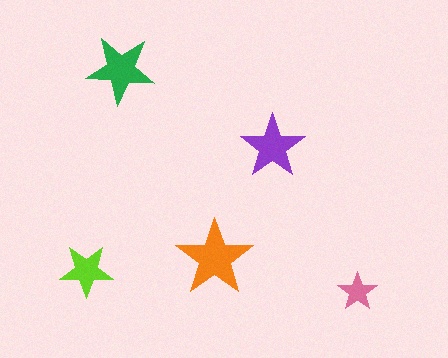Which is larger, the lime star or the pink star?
The lime one.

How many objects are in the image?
There are 5 objects in the image.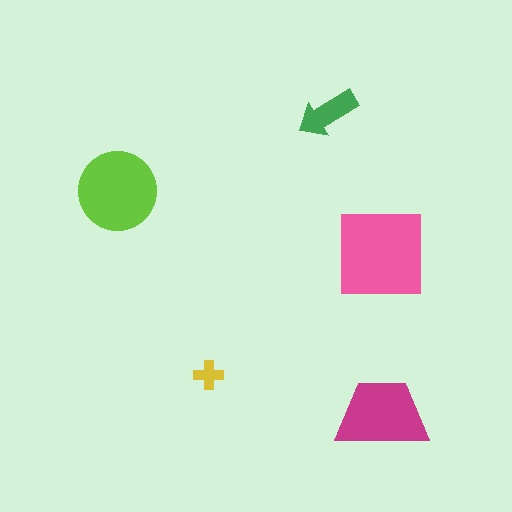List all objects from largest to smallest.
The pink square, the lime circle, the magenta trapezoid, the green arrow, the yellow cross.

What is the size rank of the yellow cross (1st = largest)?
5th.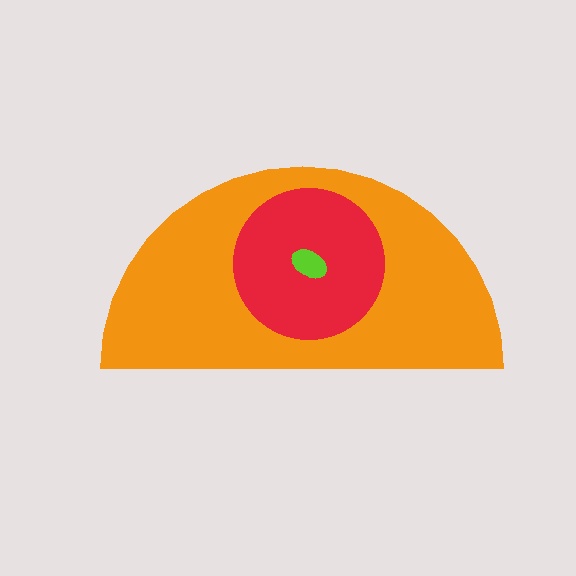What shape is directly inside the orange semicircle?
The red circle.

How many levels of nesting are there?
3.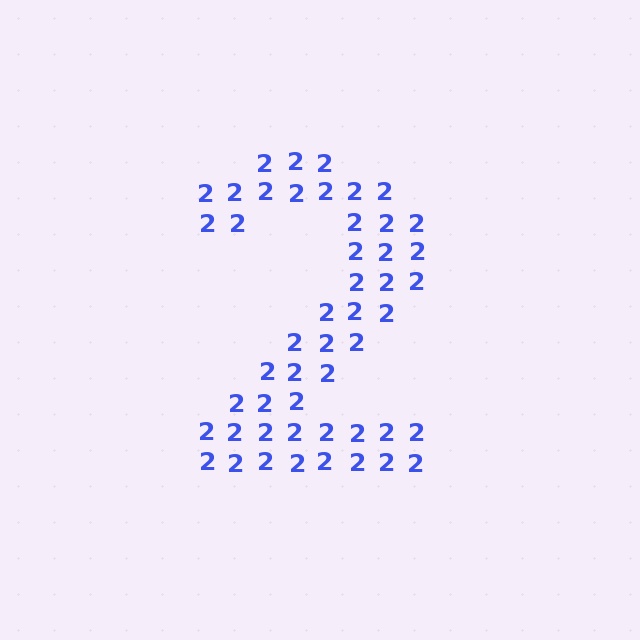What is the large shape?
The large shape is the digit 2.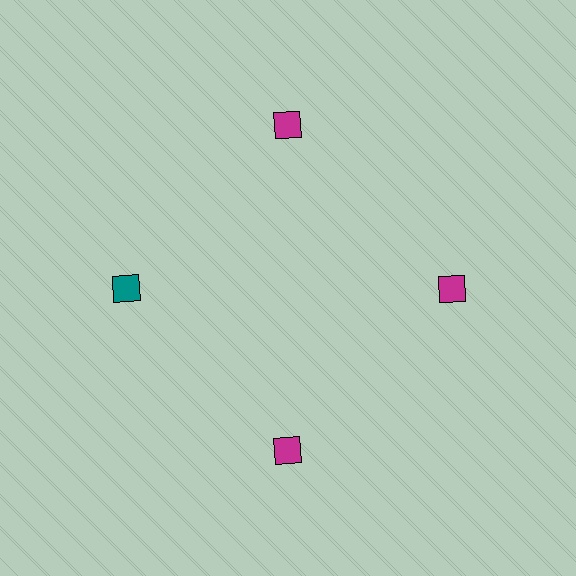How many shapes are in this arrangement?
There are 4 shapes arranged in a ring pattern.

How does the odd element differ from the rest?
It has a different color: teal instead of magenta.